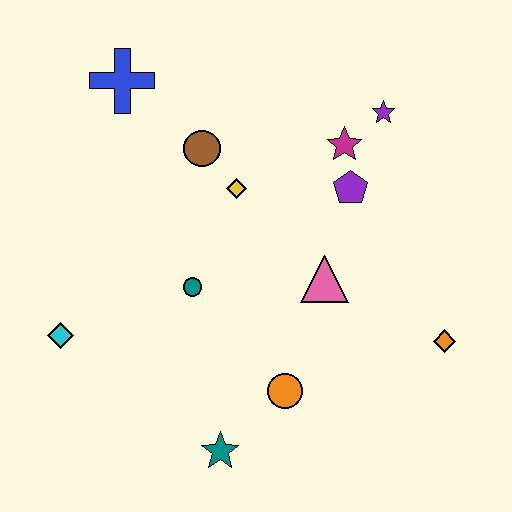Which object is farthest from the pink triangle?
The blue cross is farthest from the pink triangle.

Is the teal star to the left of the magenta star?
Yes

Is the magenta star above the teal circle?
Yes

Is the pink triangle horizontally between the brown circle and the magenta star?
Yes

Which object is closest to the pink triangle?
The purple pentagon is closest to the pink triangle.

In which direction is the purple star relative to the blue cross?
The purple star is to the right of the blue cross.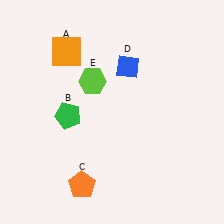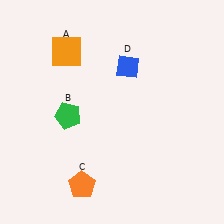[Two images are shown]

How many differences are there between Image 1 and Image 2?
There is 1 difference between the two images.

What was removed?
The lime hexagon (E) was removed in Image 2.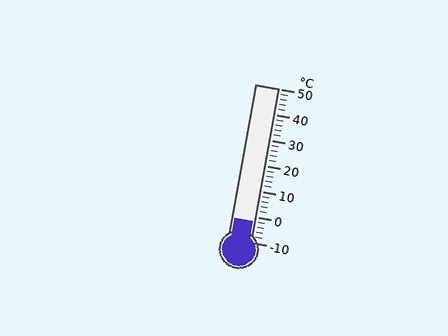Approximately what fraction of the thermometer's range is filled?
The thermometer is filled to approximately 15% of its range.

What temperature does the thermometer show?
The thermometer shows approximately -2°C.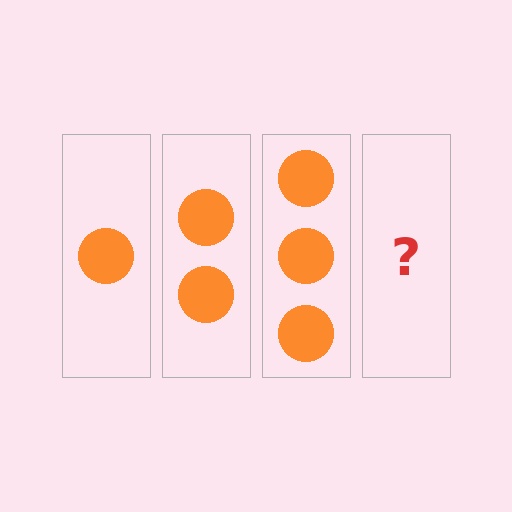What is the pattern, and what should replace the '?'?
The pattern is that each step adds one more circle. The '?' should be 4 circles.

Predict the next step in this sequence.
The next step is 4 circles.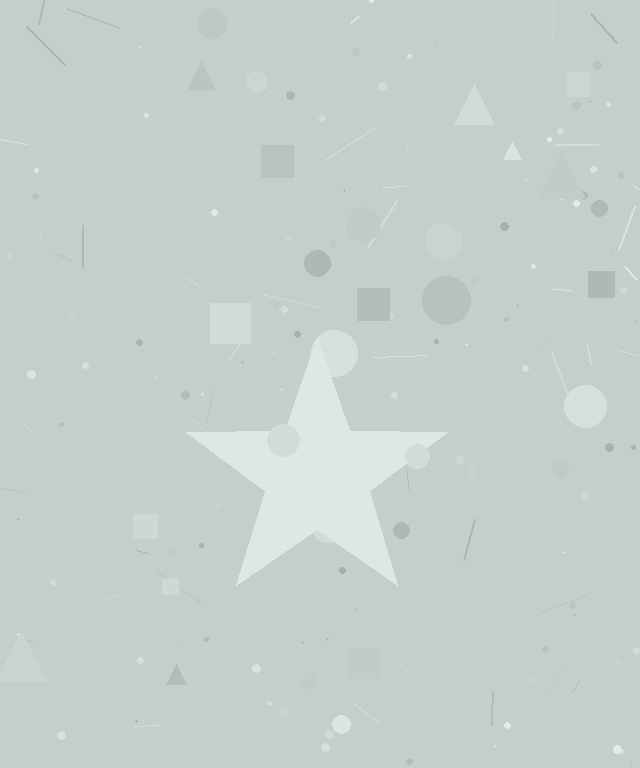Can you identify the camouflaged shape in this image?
The camouflaged shape is a star.